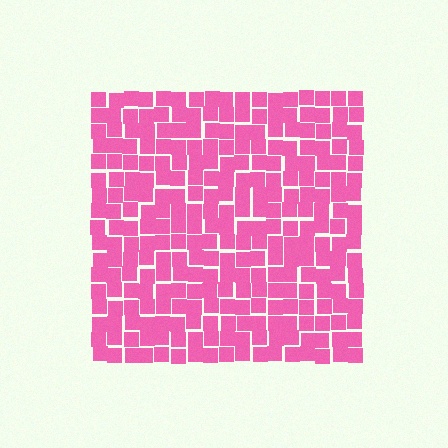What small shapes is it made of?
It is made of small squares.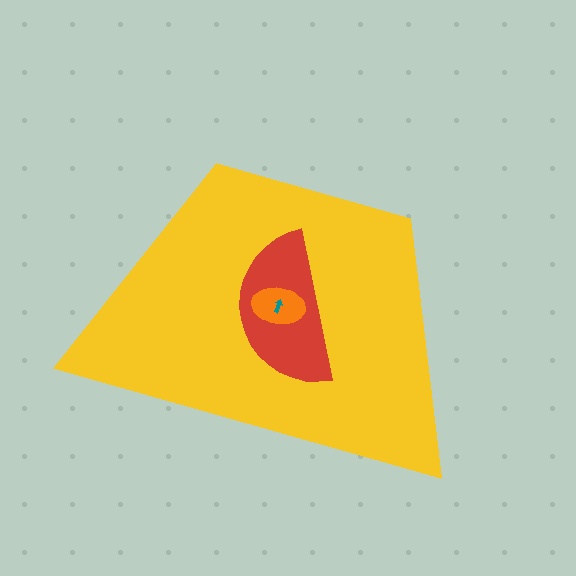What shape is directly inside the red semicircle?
The orange ellipse.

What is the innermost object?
The teal arrow.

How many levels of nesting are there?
4.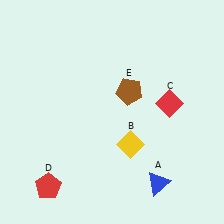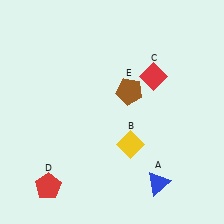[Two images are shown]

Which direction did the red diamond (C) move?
The red diamond (C) moved up.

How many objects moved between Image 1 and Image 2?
1 object moved between the two images.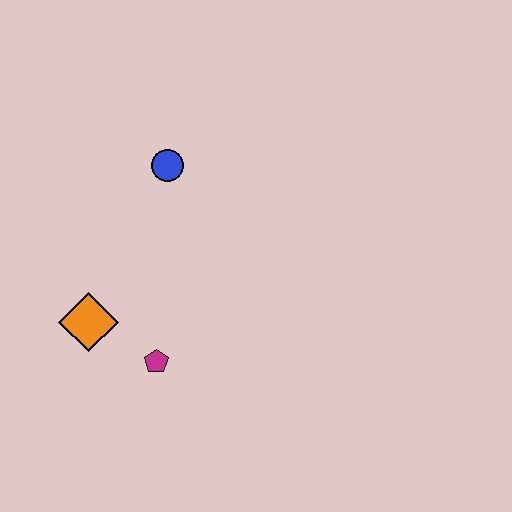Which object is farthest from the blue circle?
The magenta pentagon is farthest from the blue circle.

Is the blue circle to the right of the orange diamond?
Yes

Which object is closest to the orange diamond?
The magenta pentagon is closest to the orange diamond.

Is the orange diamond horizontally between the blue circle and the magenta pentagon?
No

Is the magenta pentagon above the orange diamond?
No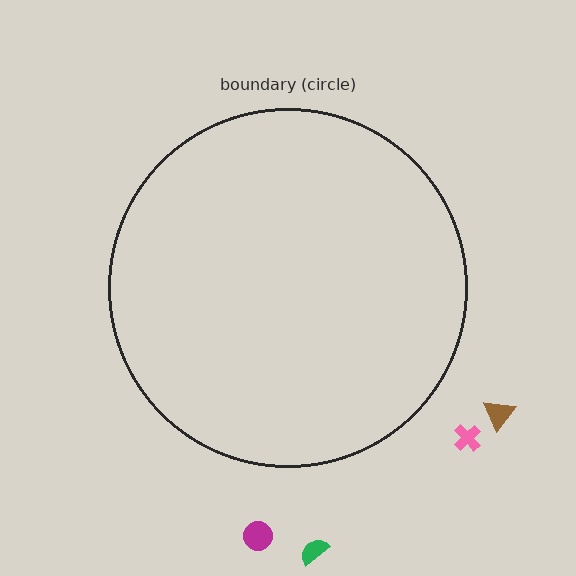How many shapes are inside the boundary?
0 inside, 4 outside.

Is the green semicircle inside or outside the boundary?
Outside.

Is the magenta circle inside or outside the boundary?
Outside.